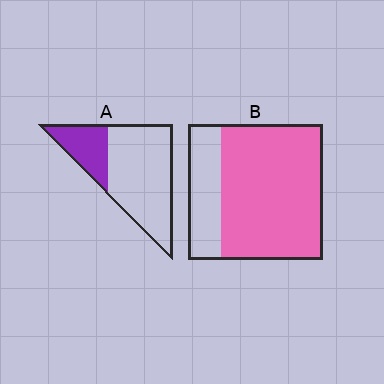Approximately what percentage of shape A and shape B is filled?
A is approximately 25% and B is approximately 75%.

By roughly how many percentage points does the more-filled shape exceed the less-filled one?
By roughly 50 percentage points (B over A).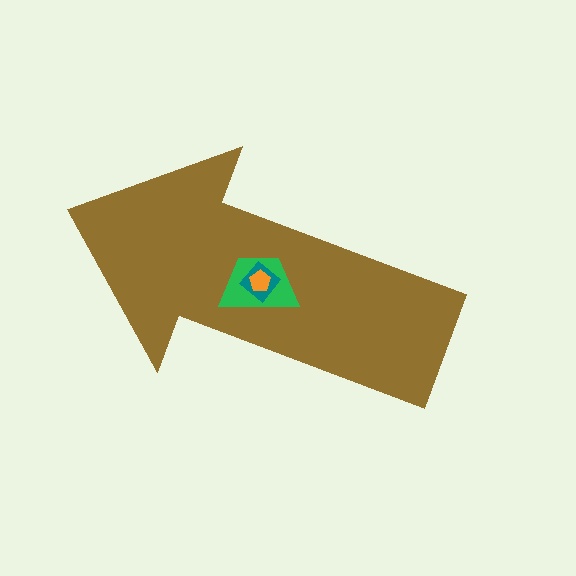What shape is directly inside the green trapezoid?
The teal diamond.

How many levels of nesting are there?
4.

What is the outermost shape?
The brown arrow.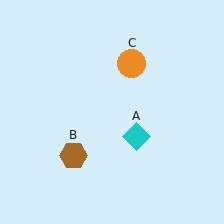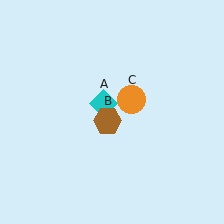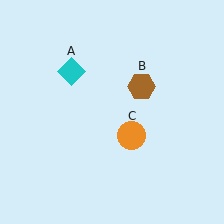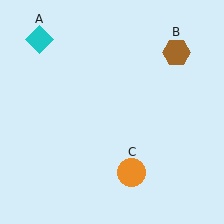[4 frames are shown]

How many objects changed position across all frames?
3 objects changed position: cyan diamond (object A), brown hexagon (object B), orange circle (object C).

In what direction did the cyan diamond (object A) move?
The cyan diamond (object A) moved up and to the left.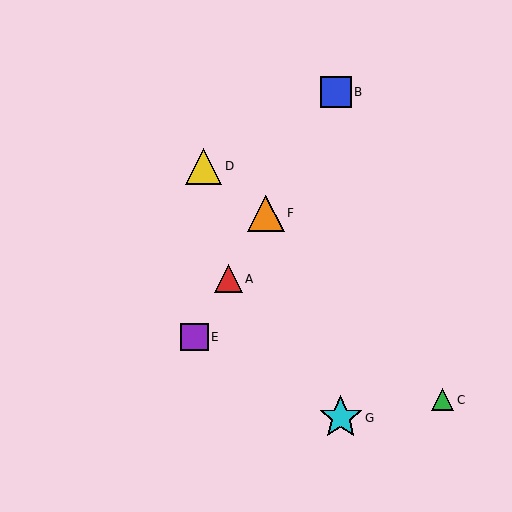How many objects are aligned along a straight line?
4 objects (A, B, E, F) are aligned along a straight line.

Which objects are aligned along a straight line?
Objects A, B, E, F are aligned along a straight line.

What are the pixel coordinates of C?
Object C is at (443, 400).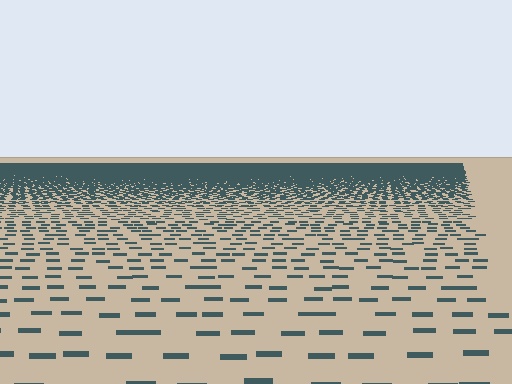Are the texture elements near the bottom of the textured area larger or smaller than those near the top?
Larger. Near the bottom, elements are closer to the viewer and appear at a bigger on-screen size.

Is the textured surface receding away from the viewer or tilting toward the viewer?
The surface is receding away from the viewer. Texture elements get smaller and denser toward the top.